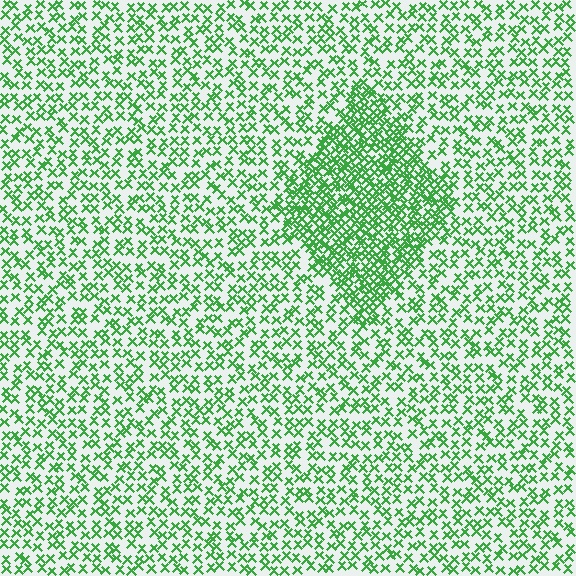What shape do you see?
I see a diamond.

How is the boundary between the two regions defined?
The boundary is defined by a change in element density (approximately 2.1x ratio). All elements are the same color, size, and shape.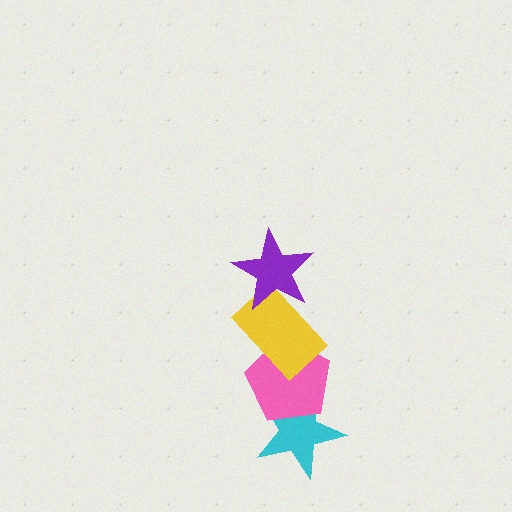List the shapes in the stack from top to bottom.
From top to bottom: the purple star, the yellow rectangle, the pink pentagon, the cyan star.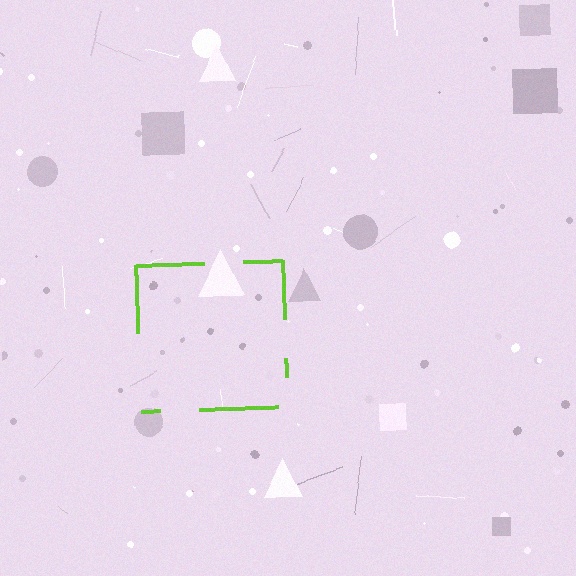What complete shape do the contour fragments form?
The contour fragments form a square.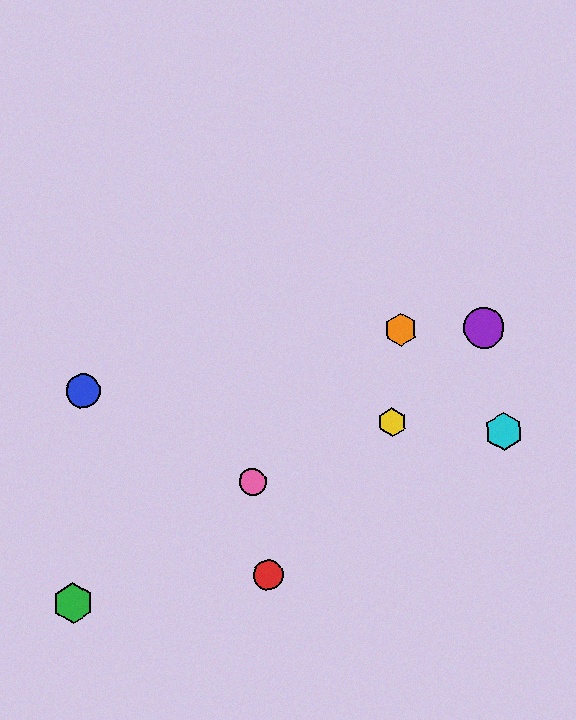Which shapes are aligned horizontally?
The purple circle, the orange hexagon are aligned horizontally.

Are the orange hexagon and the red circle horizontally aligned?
No, the orange hexagon is at y≈329 and the red circle is at y≈575.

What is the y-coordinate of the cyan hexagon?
The cyan hexagon is at y≈432.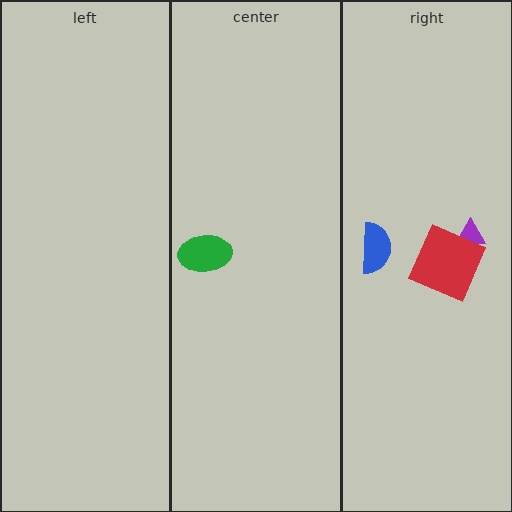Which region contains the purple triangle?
The right region.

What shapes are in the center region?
The green ellipse.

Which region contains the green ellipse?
The center region.